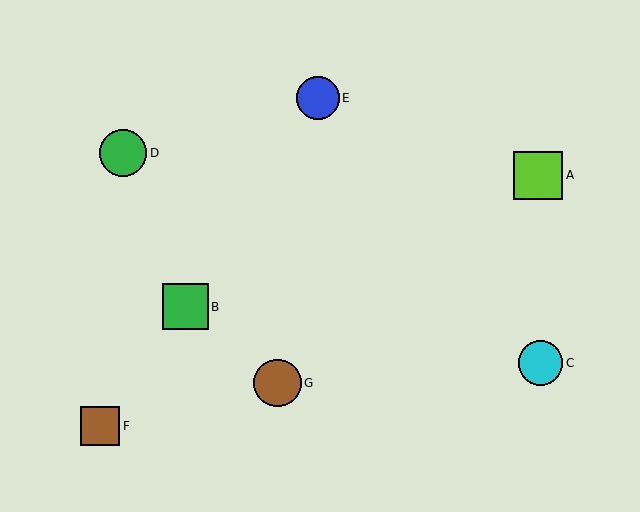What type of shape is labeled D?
Shape D is a green circle.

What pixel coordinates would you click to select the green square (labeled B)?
Click at (185, 307) to select the green square B.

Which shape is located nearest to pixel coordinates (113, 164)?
The green circle (labeled D) at (123, 153) is nearest to that location.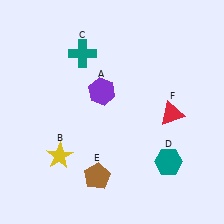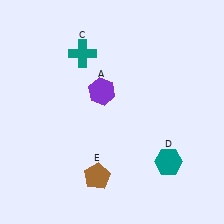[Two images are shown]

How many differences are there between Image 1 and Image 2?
There are 2 differences between the two images.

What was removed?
The red triangle (F), the yellow star (B) were removed in Image 2.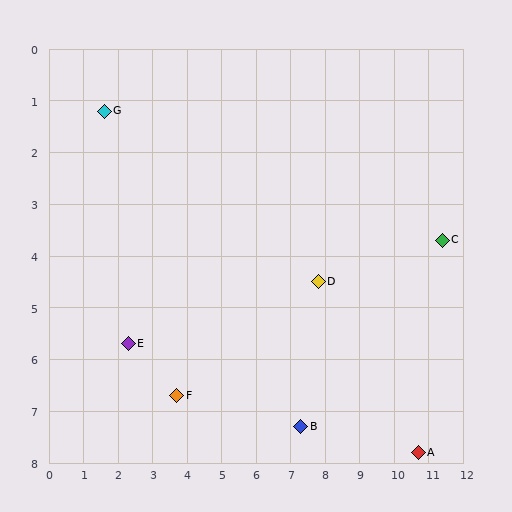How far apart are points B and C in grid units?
Points B and C are about 5.5 grid units apart.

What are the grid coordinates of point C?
Point C is at approximately (11.4, 3.7).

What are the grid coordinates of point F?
Point F is at approximately (3.7, 6.7).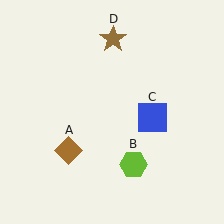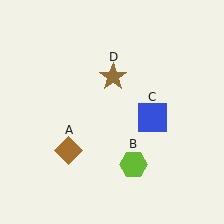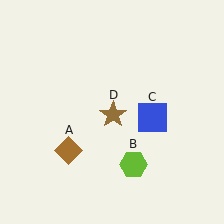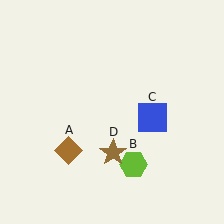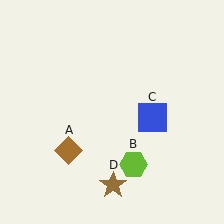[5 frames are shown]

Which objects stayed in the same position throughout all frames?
Brown diamond (object A) and lime hexagon (object B) and blue square (object C) remained stationary.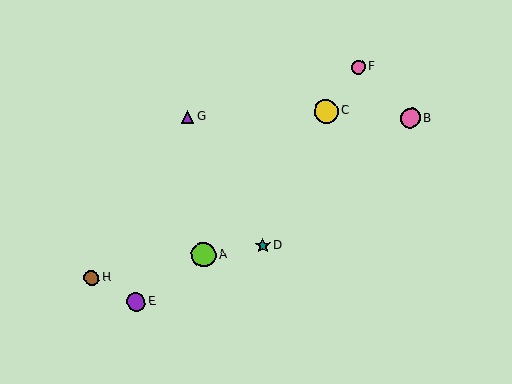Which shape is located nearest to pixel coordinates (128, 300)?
The purple circle (labeled E) at (136, 302) is nearest to that location.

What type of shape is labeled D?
Shape D is a teal star.